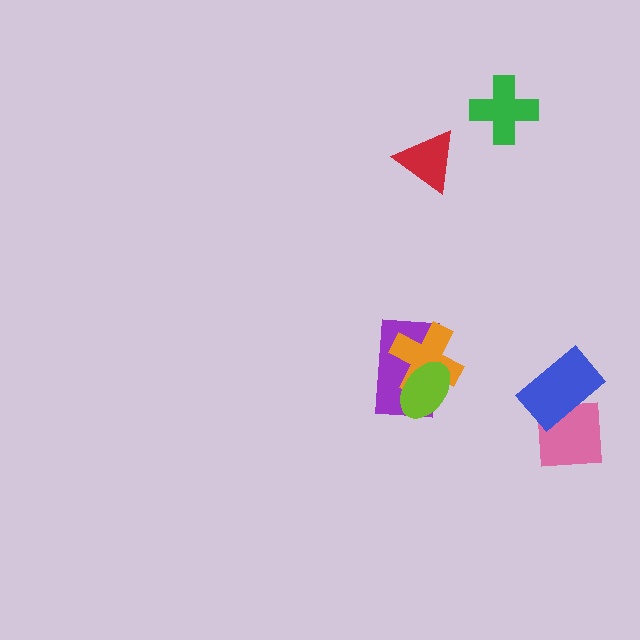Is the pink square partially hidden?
Yes, it is partially covered by another shape.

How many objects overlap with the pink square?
1 object overlaps with the pink square.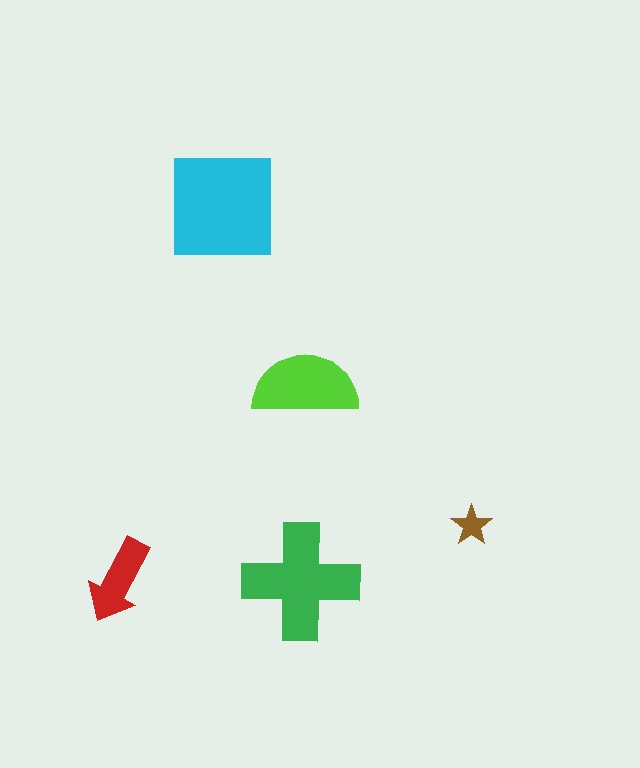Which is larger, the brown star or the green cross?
The green cross.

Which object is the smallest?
The brown star.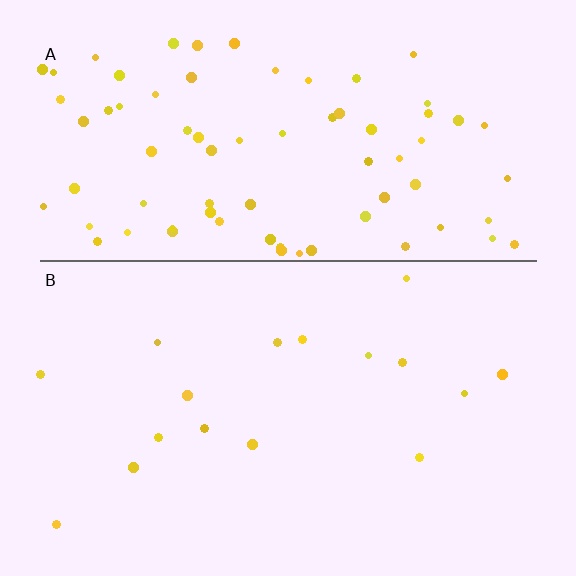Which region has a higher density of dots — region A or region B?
A (the top).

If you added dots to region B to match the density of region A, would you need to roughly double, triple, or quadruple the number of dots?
Approximately quadruple.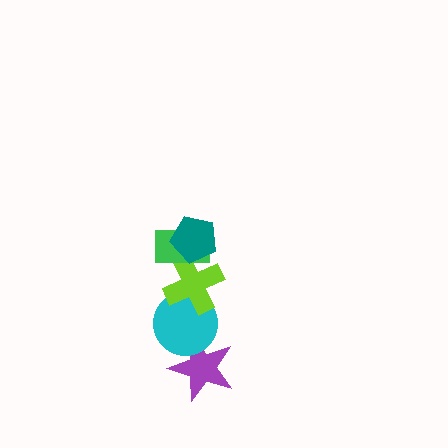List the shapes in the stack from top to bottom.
From top to bottom: the teal pentagon, the green rectangle, the lime cross, the cyan circle, the purple star.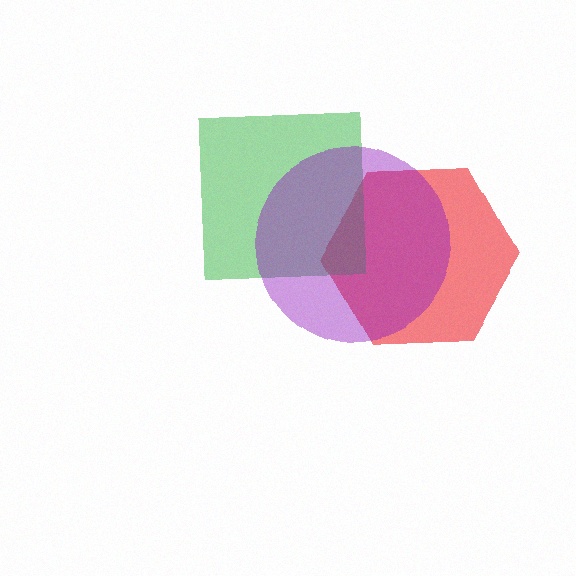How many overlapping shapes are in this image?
There are 3 overlapping shapes in the image.